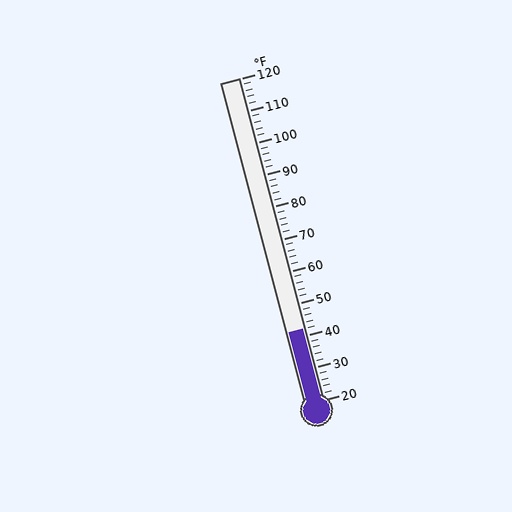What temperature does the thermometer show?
The thermometer shows approximately 42°F.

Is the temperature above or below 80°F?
The temperature is below 80°F.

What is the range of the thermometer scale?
The thermometer scale ranges from 20°F to 120°F.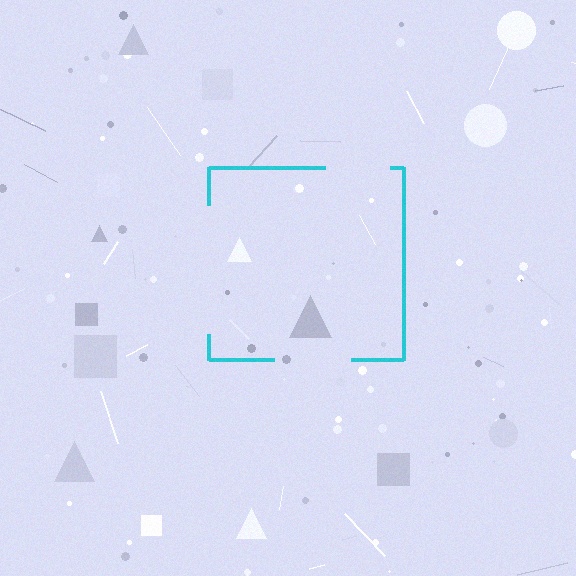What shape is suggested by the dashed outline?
The dashed outline suggests a square.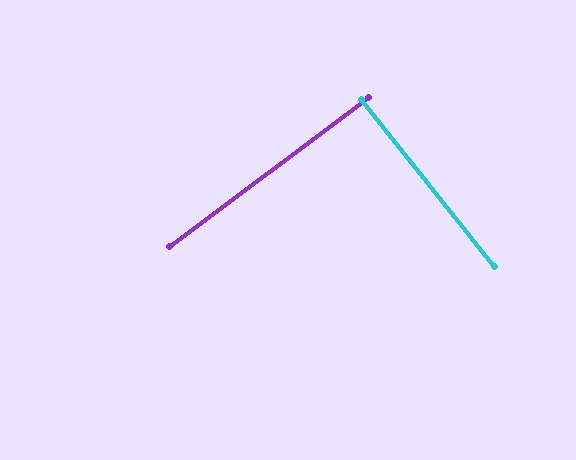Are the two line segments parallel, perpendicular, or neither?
Perpendicular — they meet at approximately 88°.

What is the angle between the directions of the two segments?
Approximately 88 degrees.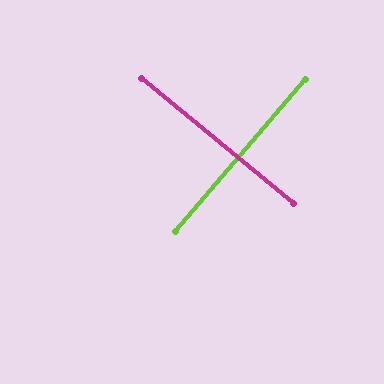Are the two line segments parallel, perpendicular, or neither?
Perpendicular — they meet at approximately 89°.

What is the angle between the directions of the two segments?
Approximately 89 degrees.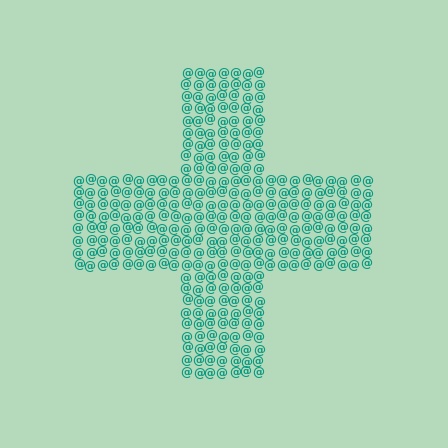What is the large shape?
The large shape is a cross.